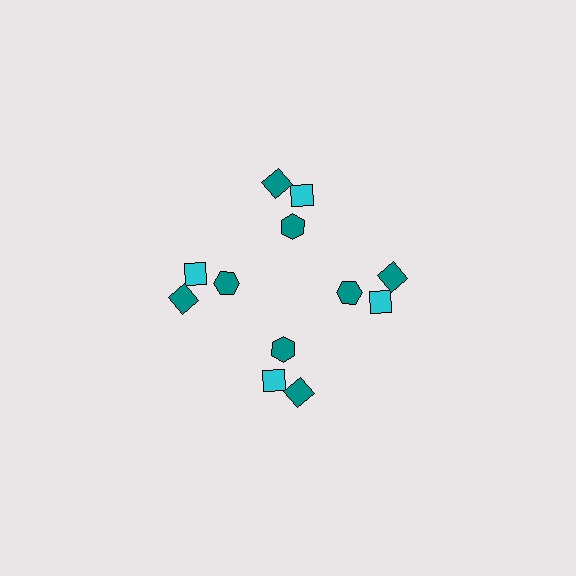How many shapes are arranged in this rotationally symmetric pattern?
There are 12 shapes, arranged in 4 groups of 3.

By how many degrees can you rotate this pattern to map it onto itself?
The pattern maps onto itself every 90 degrees of rotation.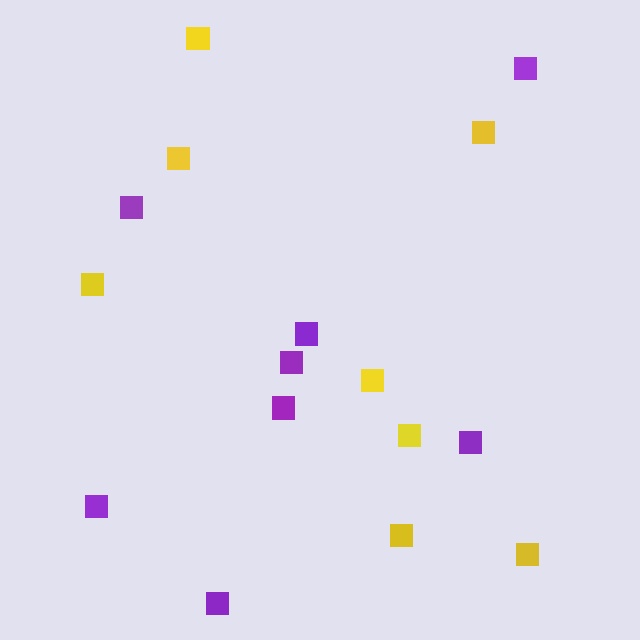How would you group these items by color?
There are 2 groups: one group of purple squares (8) and one group of yellow squares (8).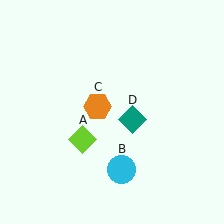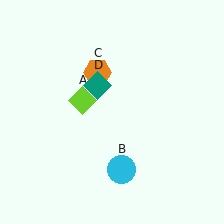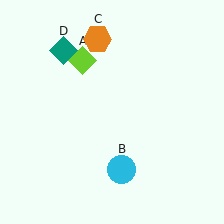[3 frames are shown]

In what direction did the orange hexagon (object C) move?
The orange hexagon (object C) moved up.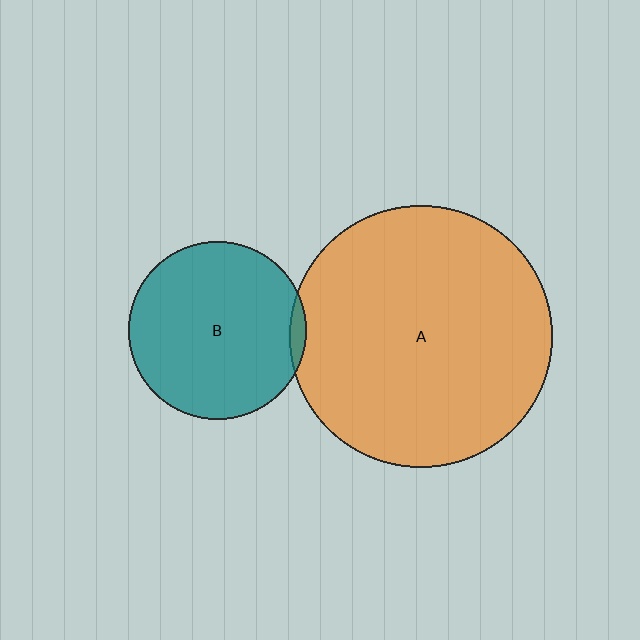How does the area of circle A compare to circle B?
Approximately 2.2 times.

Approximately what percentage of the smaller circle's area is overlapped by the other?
Approximately 5%.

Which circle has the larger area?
Circle A (orange).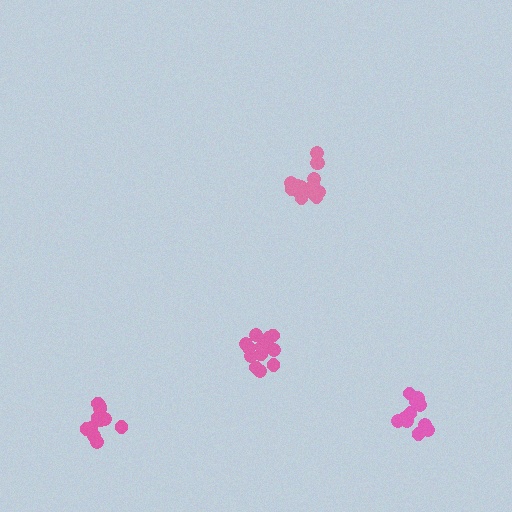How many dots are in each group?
Group 1: 18 dots, Group 2: 14 dots, Group 3: 12 dots, Group 4: 13 dots (57 total).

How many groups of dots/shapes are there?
There are 4 groups.